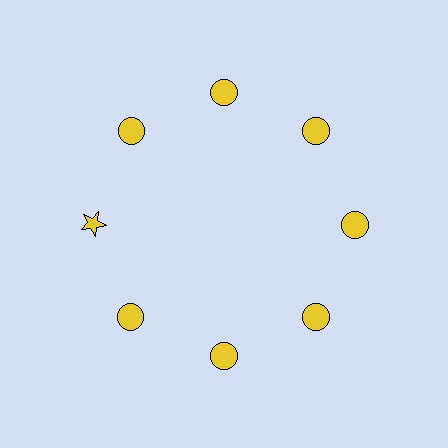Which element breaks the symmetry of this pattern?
The yellow star at roughly the 9 o'clock position breaks the symmetry. All other shapes are yellow circles.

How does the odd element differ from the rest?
It has a different shape: star instead of circle.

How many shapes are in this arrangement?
There are 8 shapes arranged in a ring pattern.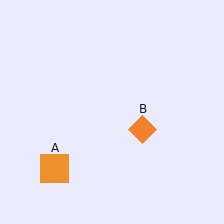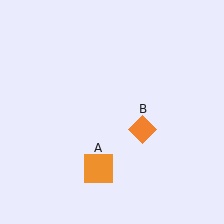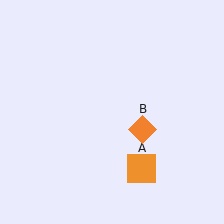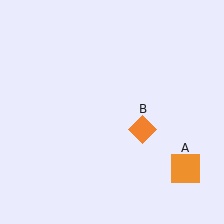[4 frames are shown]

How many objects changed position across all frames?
1 object changed position: orange square (object A).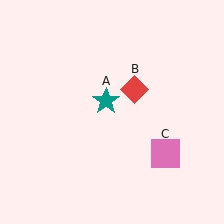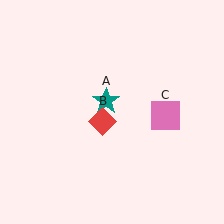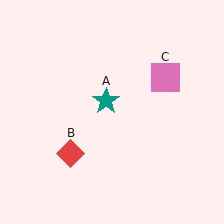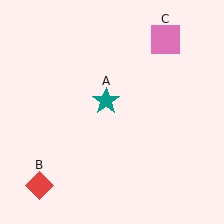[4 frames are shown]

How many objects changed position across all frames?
2 objects changed position: red diamond (object B), pink square (object C).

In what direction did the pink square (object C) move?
The pink square (object C) moved up.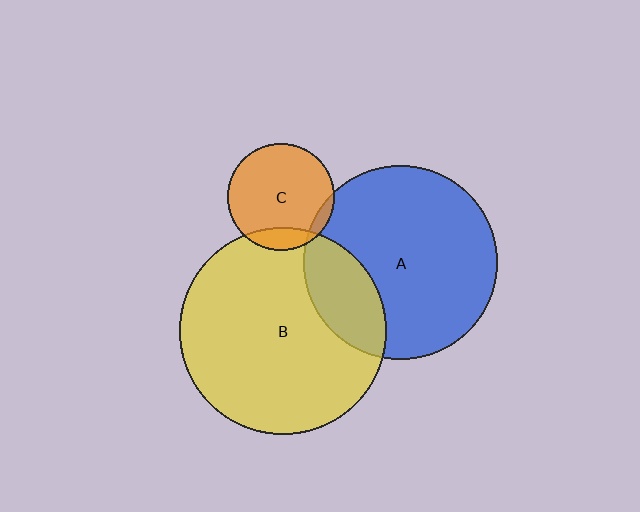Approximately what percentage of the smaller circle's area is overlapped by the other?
Approximately 20%.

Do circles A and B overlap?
Yes.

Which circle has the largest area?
Circle B (yellow).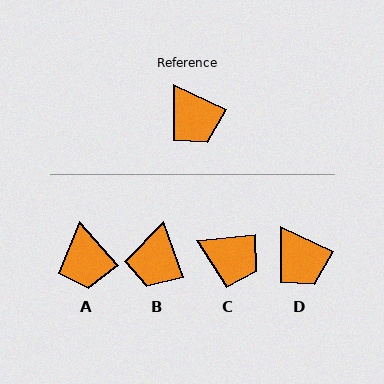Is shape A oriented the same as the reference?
No, it is off by about 23 degrees.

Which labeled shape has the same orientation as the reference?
D.